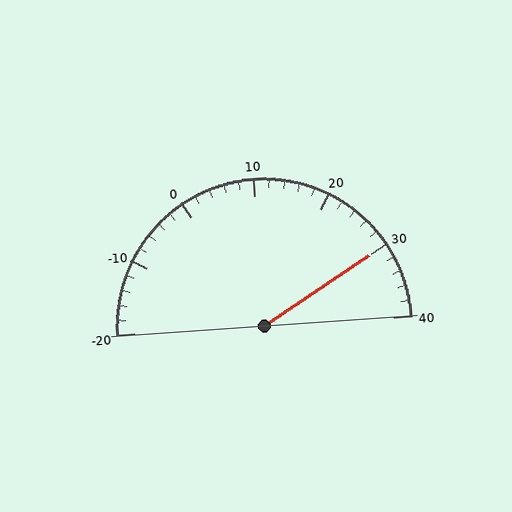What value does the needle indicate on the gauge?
The needle indicates approximately 30.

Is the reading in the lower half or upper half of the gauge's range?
The reading is in the upper half of the range (-20 to 40).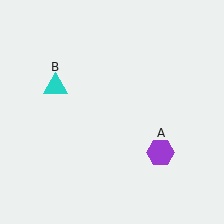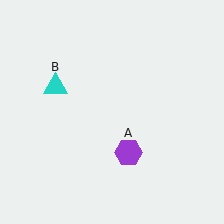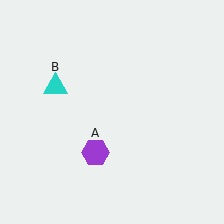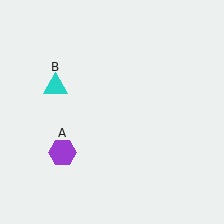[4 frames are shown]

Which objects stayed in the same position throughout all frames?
Cyan triangle (object B) remained stationary.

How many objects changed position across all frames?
1 object changed position: purple hexagon (object A).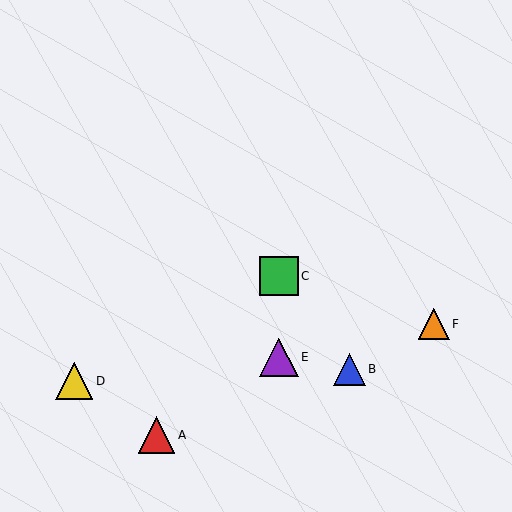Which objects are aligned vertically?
Objects C, E are aligned vertically.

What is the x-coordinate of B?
Object B is at x≈350.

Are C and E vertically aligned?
Yes, both are at x≈279.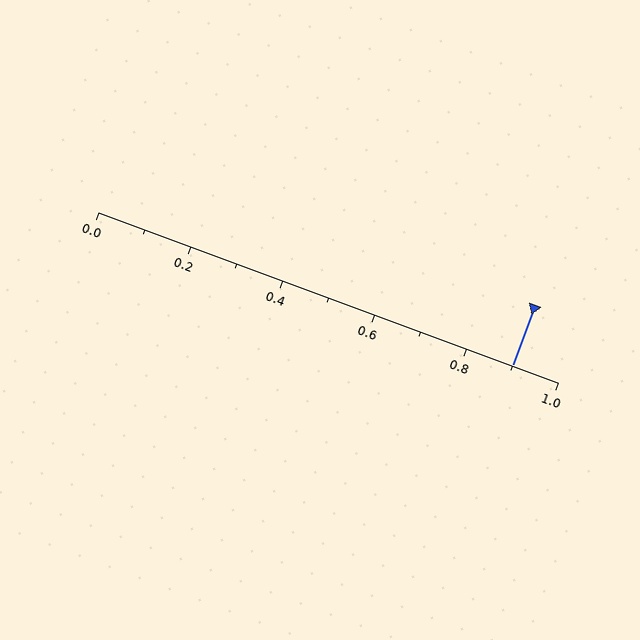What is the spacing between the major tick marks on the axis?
The major ticks are spaced 0.2 apart.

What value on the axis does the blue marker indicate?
The marker indicates approximately 0.9.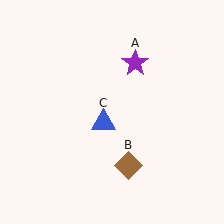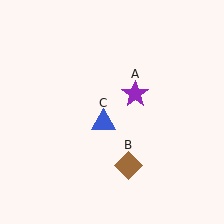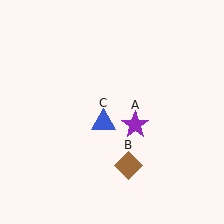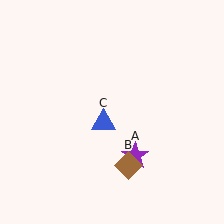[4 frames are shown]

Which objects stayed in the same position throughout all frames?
Brown diamond (object B) and blue triangle (object C) remained stationary.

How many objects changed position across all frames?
1 object changed position: purple star (object A).